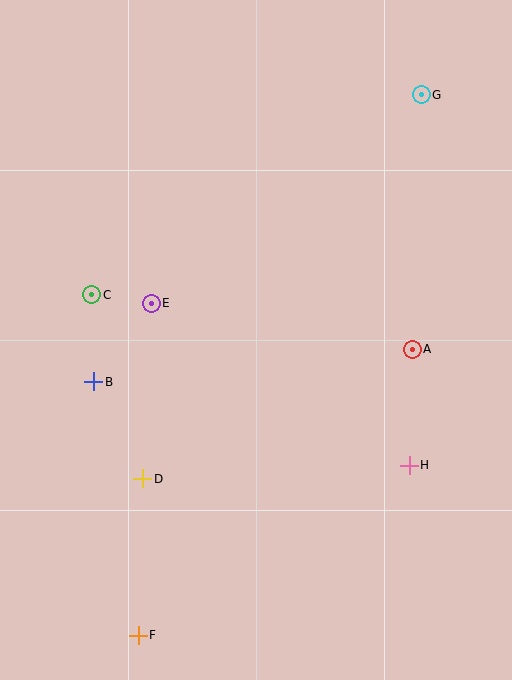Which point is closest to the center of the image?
Point E at (151, 303) is closest to the center.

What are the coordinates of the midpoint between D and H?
The midpoint between D and H is at (276, 472).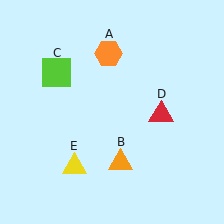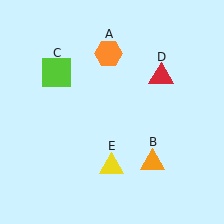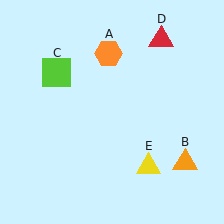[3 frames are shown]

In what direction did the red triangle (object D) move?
The red triangle (object D) moved up.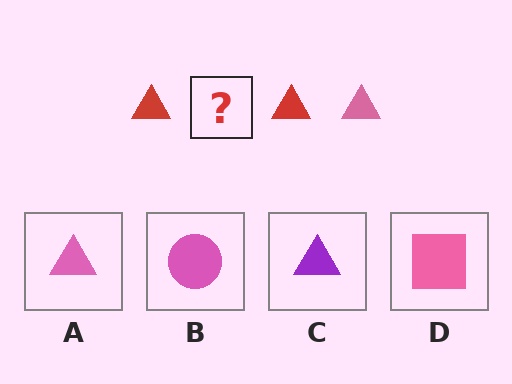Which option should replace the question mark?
Option A.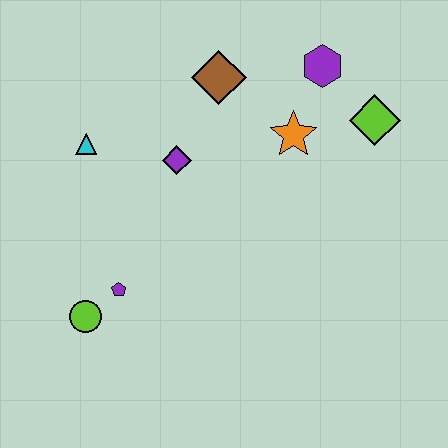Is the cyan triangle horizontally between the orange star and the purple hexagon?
No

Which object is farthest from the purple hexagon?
The lime circle is farthest from the purple hexagon.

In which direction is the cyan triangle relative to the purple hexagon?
The cyan triangle is to the left of the purple hexagon.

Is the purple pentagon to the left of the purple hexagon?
Yes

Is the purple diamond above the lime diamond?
No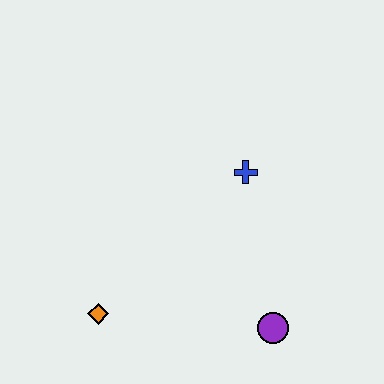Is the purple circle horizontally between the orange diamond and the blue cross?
No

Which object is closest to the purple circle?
The blue cross is closest to the purple circle.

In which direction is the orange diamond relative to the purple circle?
The orange diamond is to the left of the purple circle.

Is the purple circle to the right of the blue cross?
Yes